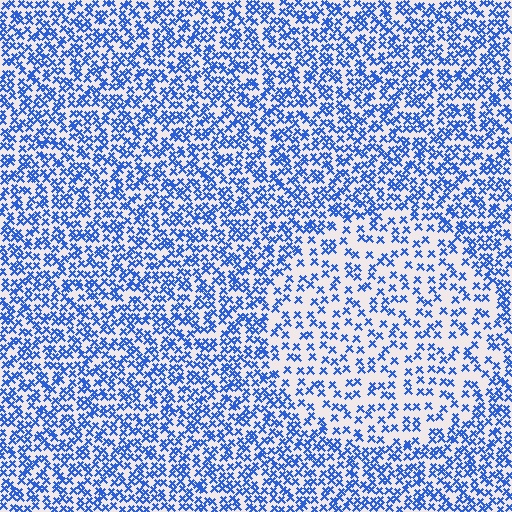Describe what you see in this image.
The image contains small blue elements arranged at two different densities. A circle-shaped region is visible where the elements are less densely packed than the surrounding area.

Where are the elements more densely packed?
The elements are more densely packed outside the circle boundary.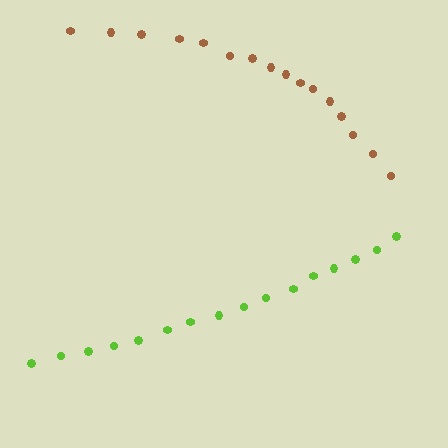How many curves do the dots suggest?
There are 2 distinct paths.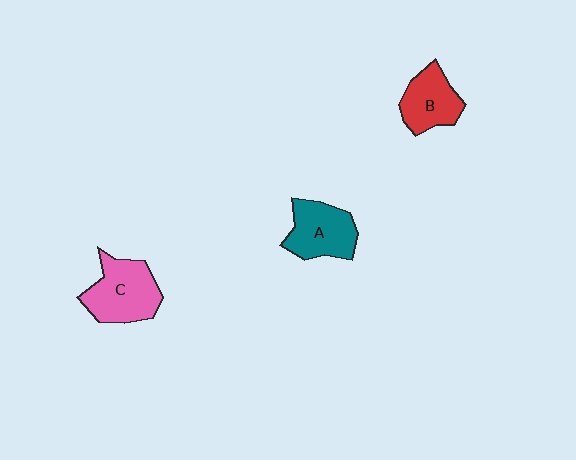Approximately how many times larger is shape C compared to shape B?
Approximately 1.3 times.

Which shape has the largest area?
Shape C (pink).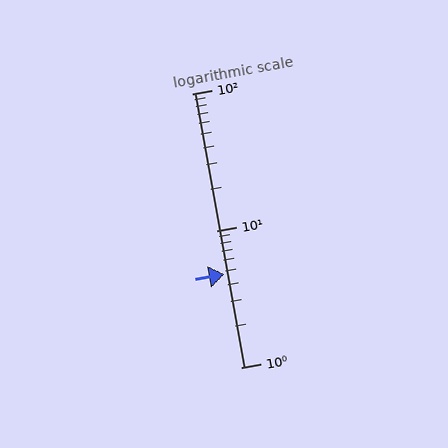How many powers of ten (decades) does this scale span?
The scale spans 2 decades, from 1 to 100.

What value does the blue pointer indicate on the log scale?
The pointer indicates approximately 4.8.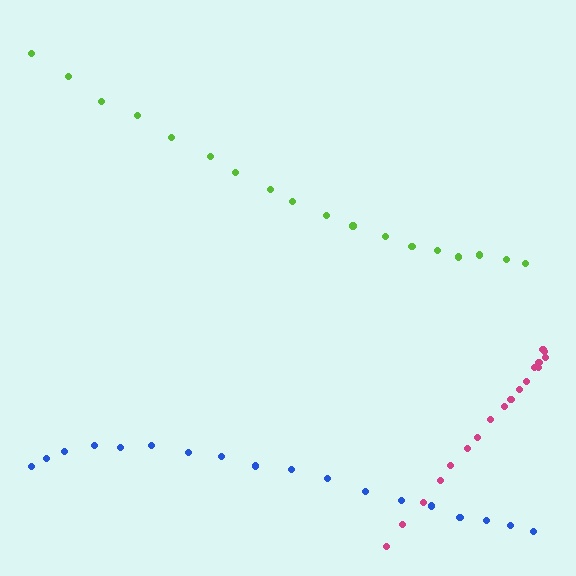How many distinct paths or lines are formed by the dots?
There are 3 distinct paths.